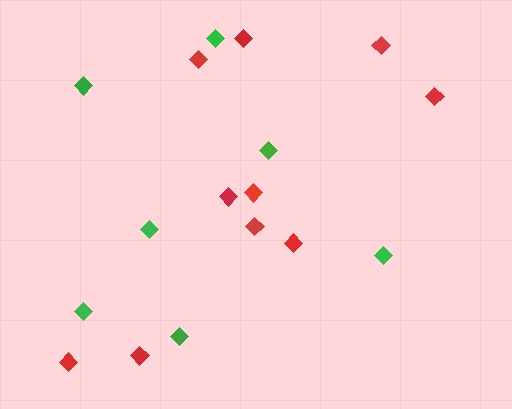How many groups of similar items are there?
There are 2 groups: one group of red diamonds (10) and one group of green diamonds (7).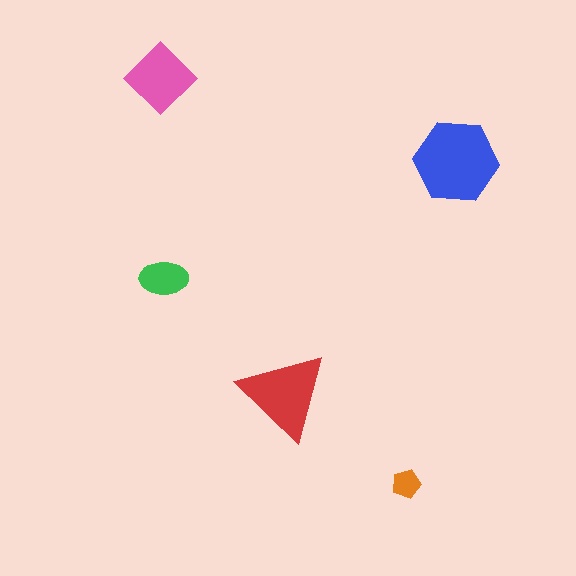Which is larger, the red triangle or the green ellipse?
The red triangle.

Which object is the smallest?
The orange pentagon.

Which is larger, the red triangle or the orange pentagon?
The red triangle.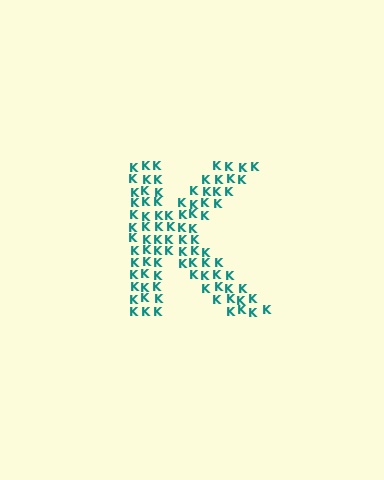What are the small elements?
The small elements are letter K's.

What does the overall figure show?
The overall figure shows the letter K.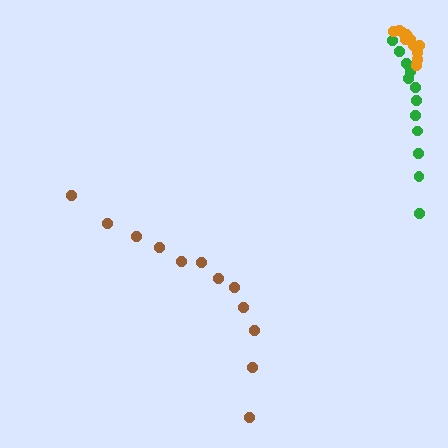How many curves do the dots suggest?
There are 3 distinct paths.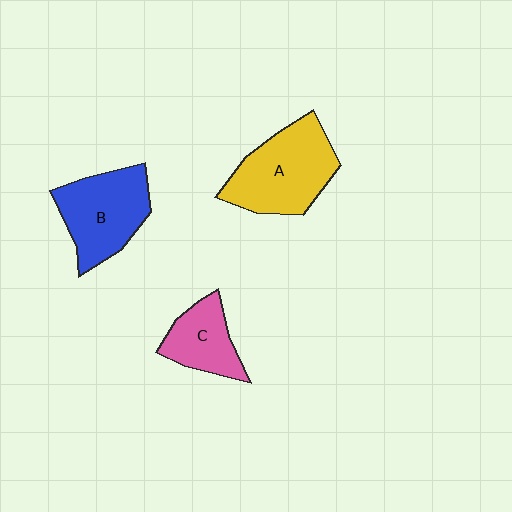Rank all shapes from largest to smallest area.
From largest to smallest: A (yellow), B (blue), C (pink).